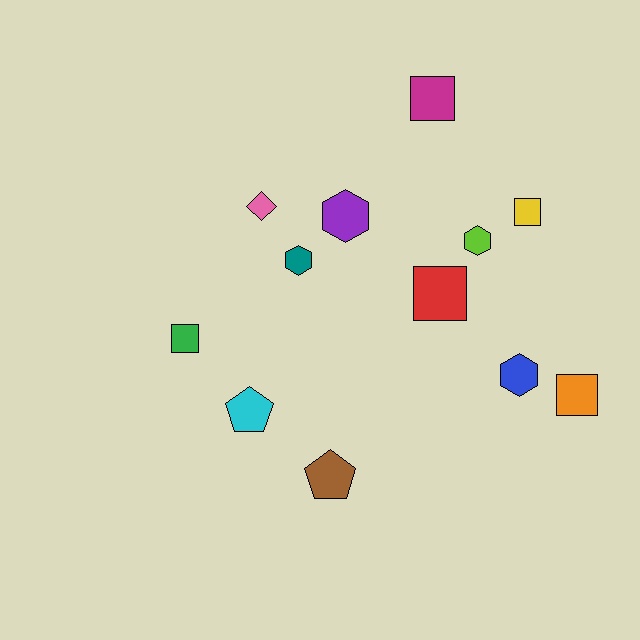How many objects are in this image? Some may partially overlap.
There are 12 objects.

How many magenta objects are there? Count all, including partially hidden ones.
There is 1 magenta object.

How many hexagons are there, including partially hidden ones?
There are 4 hexagons.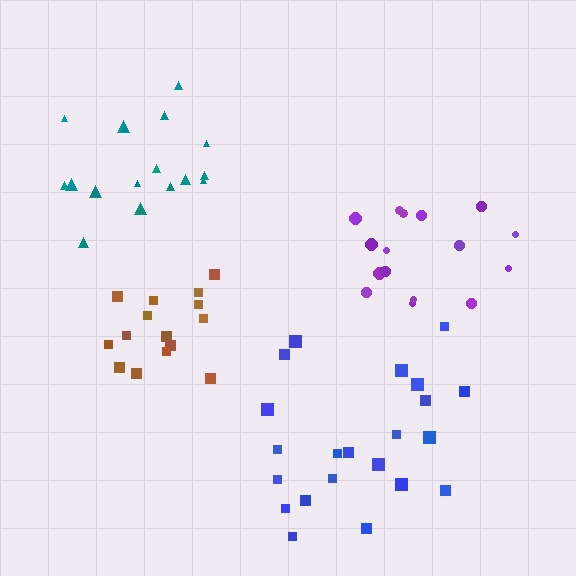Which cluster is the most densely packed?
Brown.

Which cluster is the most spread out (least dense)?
Blue.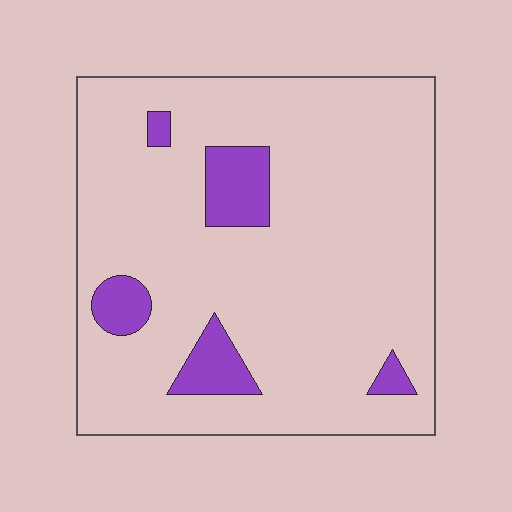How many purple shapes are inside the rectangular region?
5.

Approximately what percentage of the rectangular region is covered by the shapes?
Approximately 10%.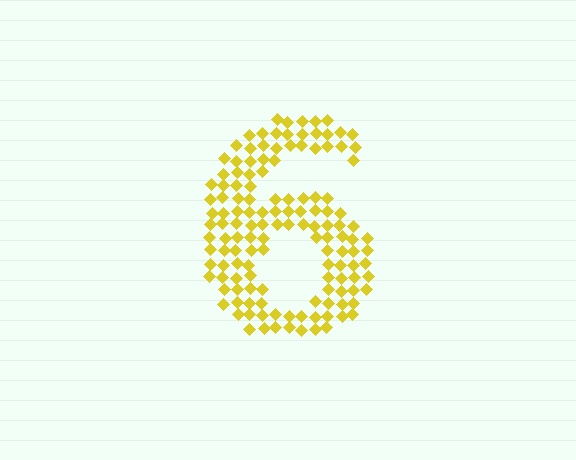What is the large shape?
The large shape is the digit 6.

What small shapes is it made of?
It is made of small diamonds.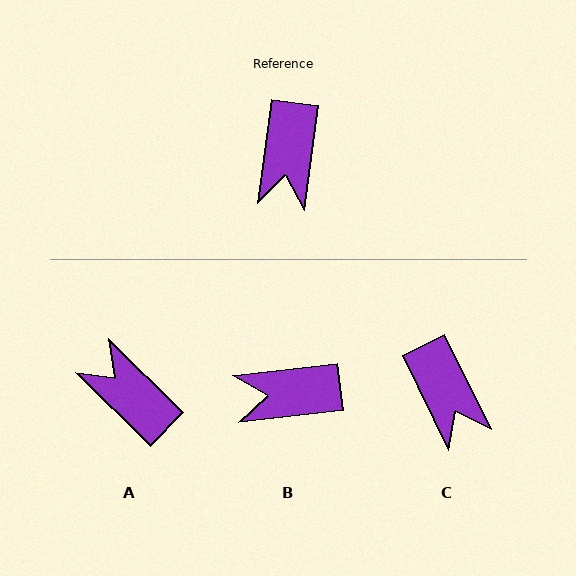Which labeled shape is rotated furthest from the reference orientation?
A, about 126 degrees away.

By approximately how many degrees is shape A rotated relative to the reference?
Approximately 126 degrees clockwise.